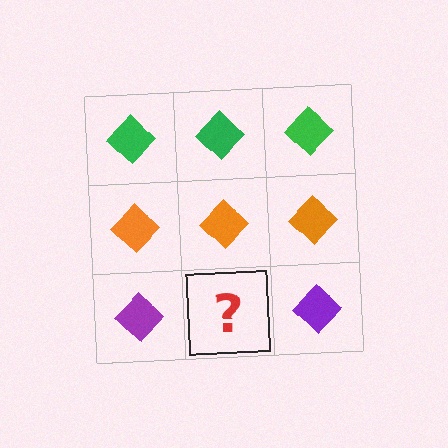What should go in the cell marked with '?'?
The missing cell should contain a purple diamond.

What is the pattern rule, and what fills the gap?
The rule is that each row has a consistent color. The gap should be filled with a purple diamond.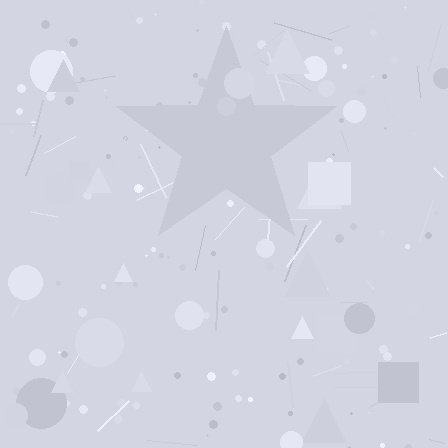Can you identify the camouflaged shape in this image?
The camouflaged shape is a star.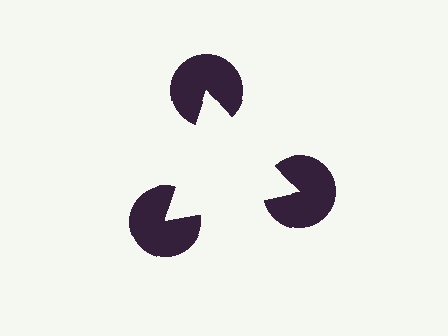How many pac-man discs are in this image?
There are 3 — one at each vertex of the illusory triangle.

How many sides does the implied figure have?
3 sides.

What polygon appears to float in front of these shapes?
An illusory triangle — its edges are inferred from the aligned wedge cuts in the pac-man discs, not physically drawn.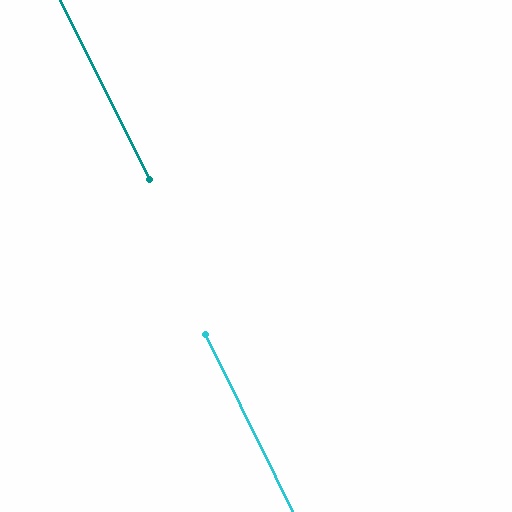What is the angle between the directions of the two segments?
Approximately 0 degrees.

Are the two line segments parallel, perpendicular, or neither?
Parallel — their directions differ by only 0.0°.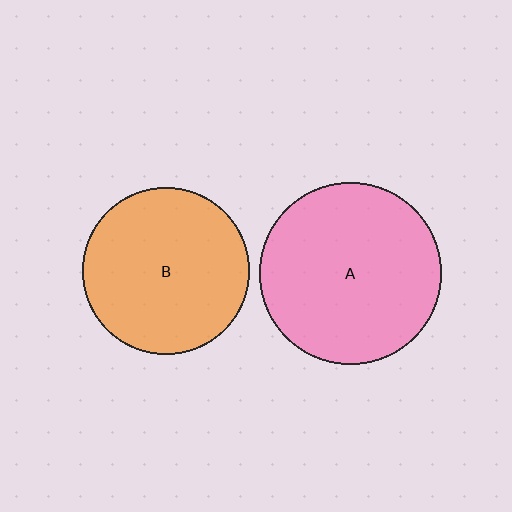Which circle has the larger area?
Circle A (pink).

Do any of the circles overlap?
No, none of the circles overlap.